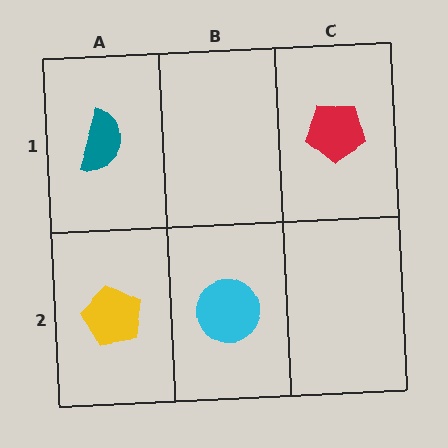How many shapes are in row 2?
2 shapes.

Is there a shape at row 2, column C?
No, that cell is empty.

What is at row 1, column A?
A teal semicircle.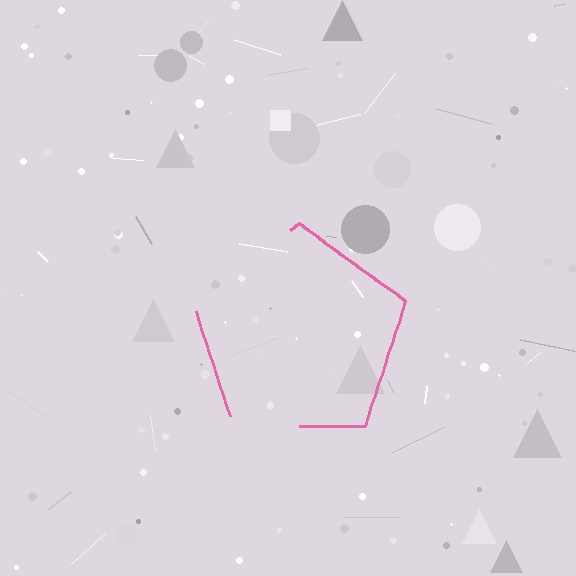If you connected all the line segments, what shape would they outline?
They would outline a pentagon.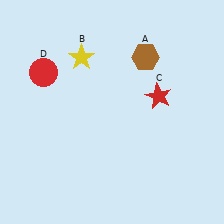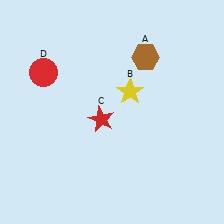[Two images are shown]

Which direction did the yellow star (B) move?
The yellow star (B) moved right.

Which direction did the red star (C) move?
The red star (C) moved left.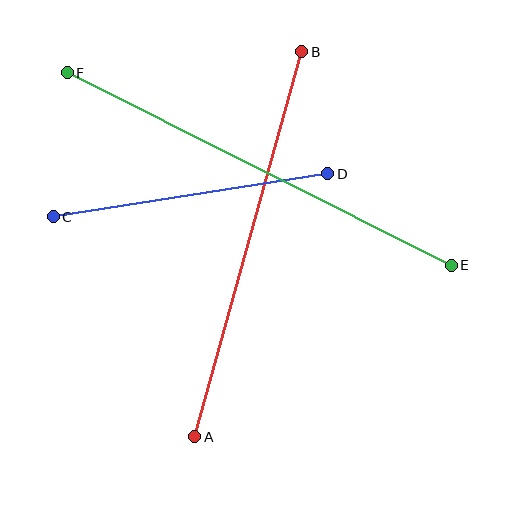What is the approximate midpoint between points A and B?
The midpoint is at approximately (248, 244) pixels.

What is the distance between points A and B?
The distance is approximately 399 pixels.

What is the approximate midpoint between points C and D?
The midpoint is at approximately (190, 195) pixels.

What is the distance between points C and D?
The distance is approximately 278 pixels.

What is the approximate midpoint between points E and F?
The midpoint is at approximately (259, 169) pixels.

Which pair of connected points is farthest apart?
Points E and F are farthest apart.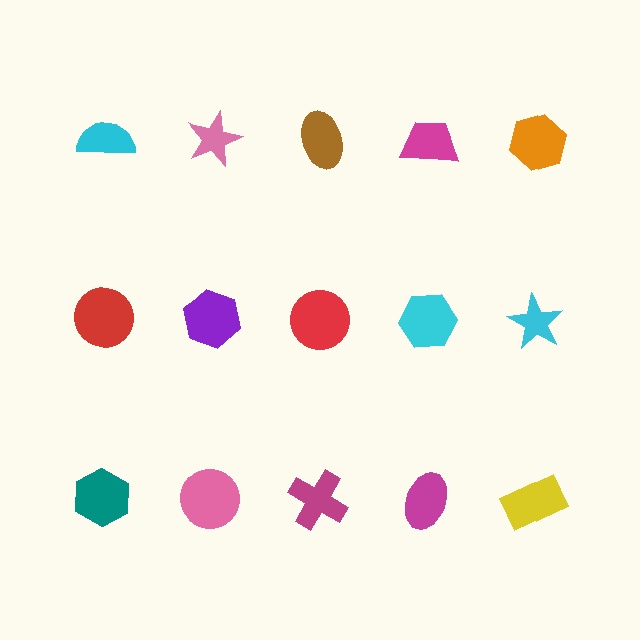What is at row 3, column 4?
A magenta ellipse.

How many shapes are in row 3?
5 shapes.